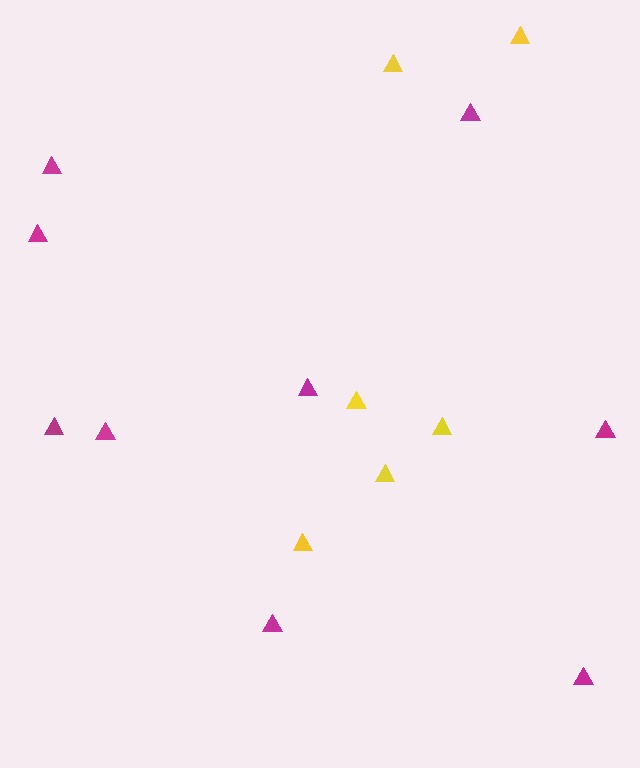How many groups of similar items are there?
There are 2 groups: one group of magenta triangles (9) and one group of yellow triangles (6).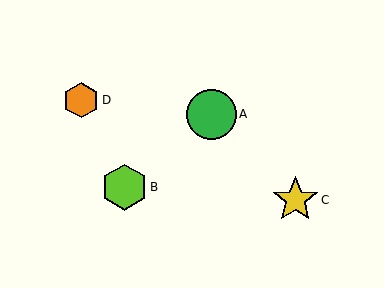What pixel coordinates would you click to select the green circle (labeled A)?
Click at (212, 114) to select the green circle A.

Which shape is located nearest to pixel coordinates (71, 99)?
The orange hexagon (labeled D) at (81, 100) is nearest to that location.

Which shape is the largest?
The green circle (labeled A) is the largest.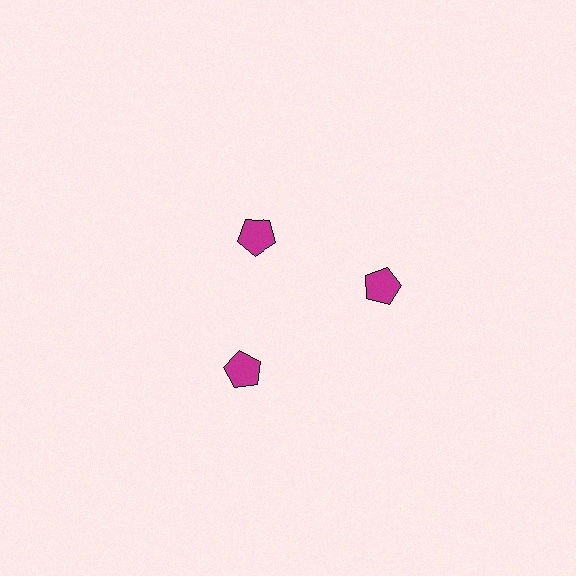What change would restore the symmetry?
The symmetry would be restored by moving it outward, back onto the ring so that all 3 pentagons sit at equal angles and equal distance from the center.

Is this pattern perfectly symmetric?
No. The 3 magenta pentagons are arranged in a ring, but one element near the 11 o'clock position is pulled inward toward the center, breaking the 3-fold rotational symmetry.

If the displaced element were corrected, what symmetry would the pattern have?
It would have 3-fold rotational symmetry — the pattern would map onto itself every 120 degrees.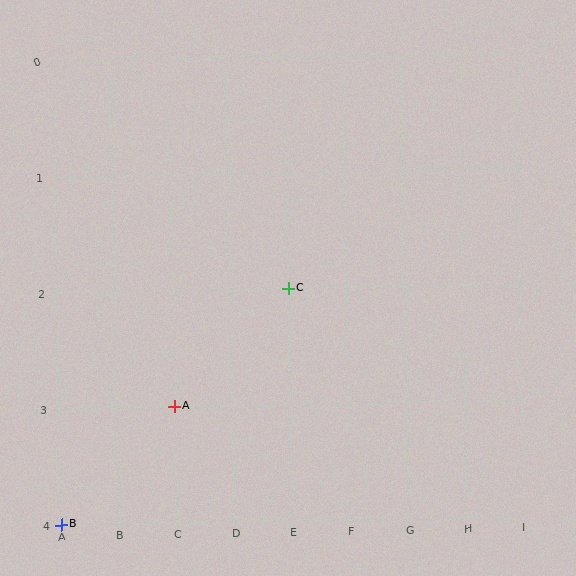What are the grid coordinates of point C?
Point C is at grid coordinates (E, 2).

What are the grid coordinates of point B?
Point B is at grid coordinates (A, 4).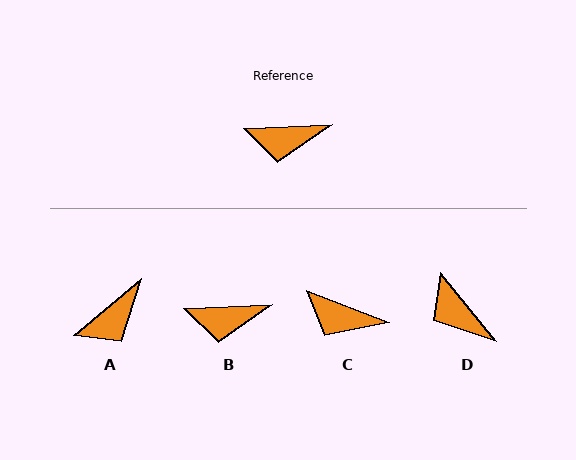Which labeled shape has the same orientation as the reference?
B.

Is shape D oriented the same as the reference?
No, it is off by about 53 degrees.